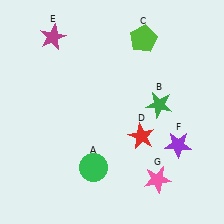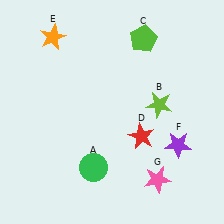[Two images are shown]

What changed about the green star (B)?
In Image 1, B is green. In Image 2, it changed to lime.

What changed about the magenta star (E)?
In Image 1, E is magenta. In Image 2, it changed to orange.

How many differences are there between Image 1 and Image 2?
There are 2 differences between the two images.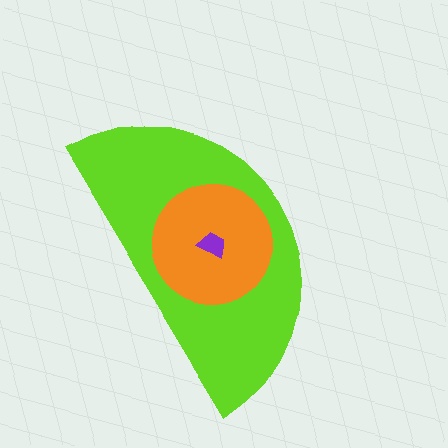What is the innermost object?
The purple trapezoid.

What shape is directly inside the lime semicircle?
The orange circle.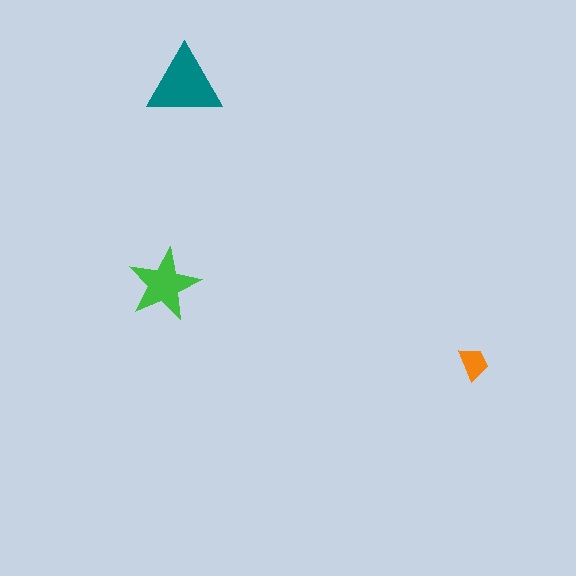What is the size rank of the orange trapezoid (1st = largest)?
3rd.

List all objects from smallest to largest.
The orange trapezoid, the green star, the teal triangle.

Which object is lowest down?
The orange trapezoid is bottommost.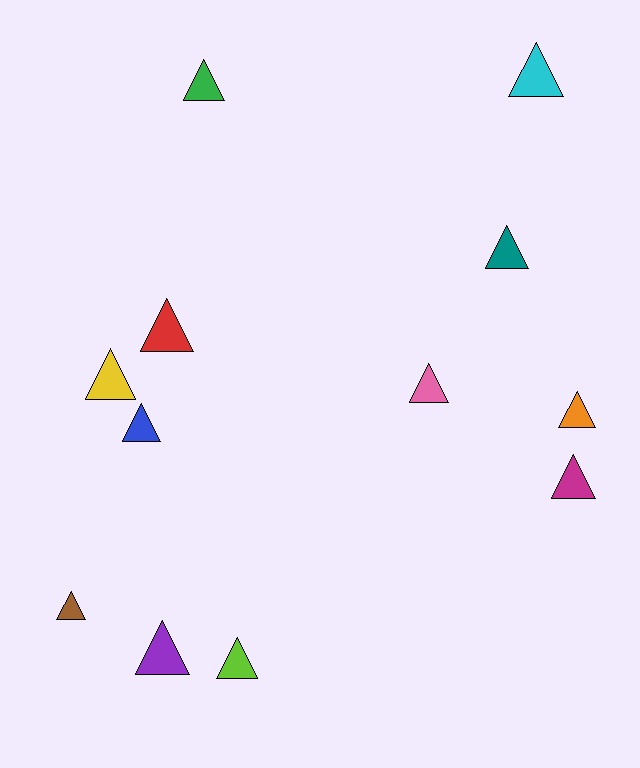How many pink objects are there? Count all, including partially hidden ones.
There is 1 pink object.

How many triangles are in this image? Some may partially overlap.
There are 12 triangles.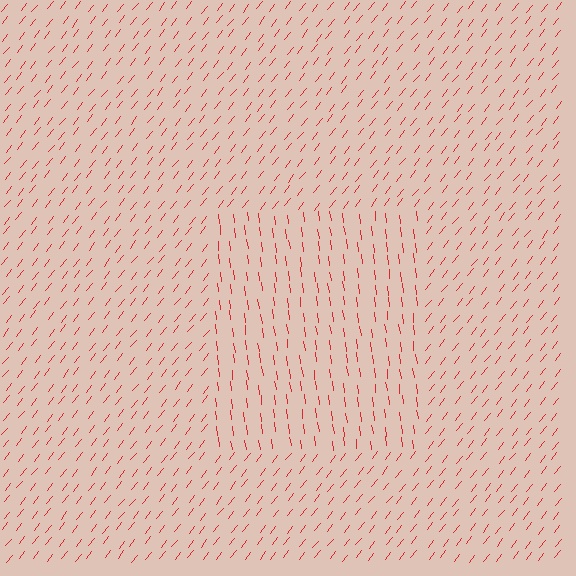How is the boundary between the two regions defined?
The boundary is defined purely by a change in line orientation (approximately 45 degrees difference). All lines are the same color and thickness.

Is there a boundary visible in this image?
Yes, there is a texture boundary formed by a change in line orientation.